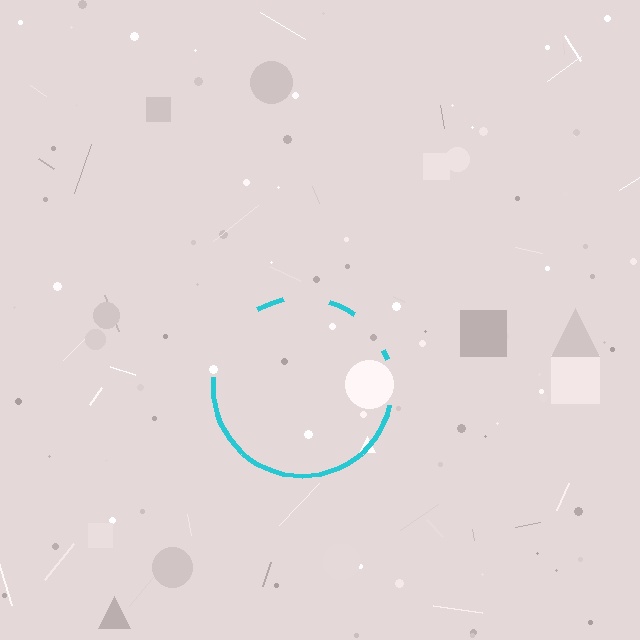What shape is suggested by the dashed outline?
The dashed outline suggests a circle.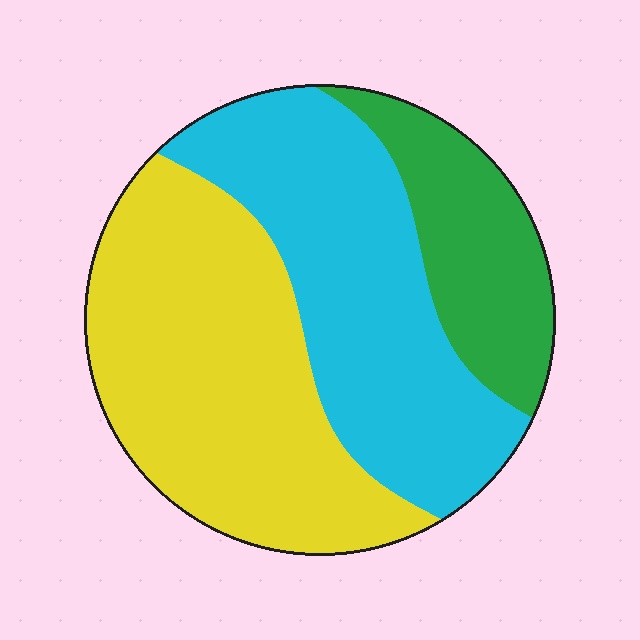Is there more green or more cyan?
Cyan.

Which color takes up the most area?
Yellow, at roughly 45%.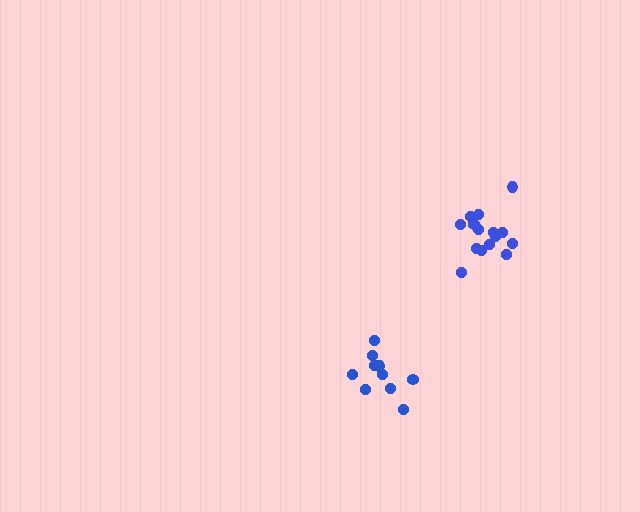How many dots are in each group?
Group 1: 10 dots, Group 2: 15 dots (25 total).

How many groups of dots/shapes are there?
There are 2 groups.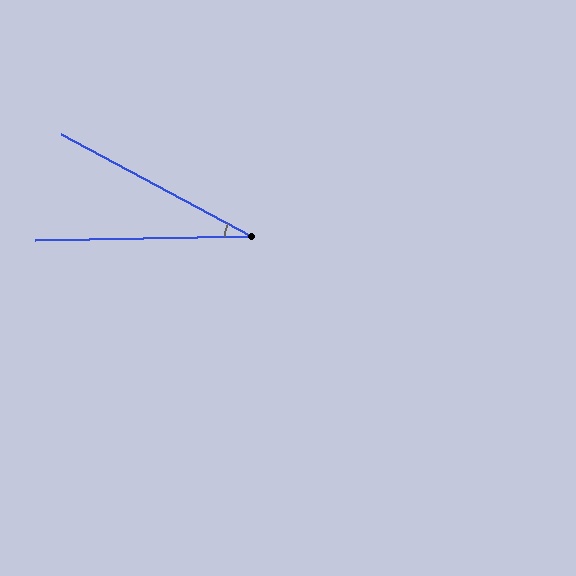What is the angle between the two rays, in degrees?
Approximately 29 degrees.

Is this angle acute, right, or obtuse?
It is acute.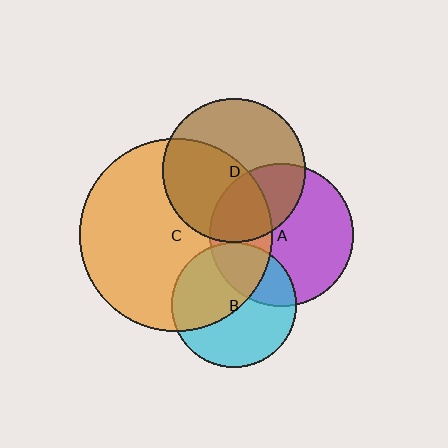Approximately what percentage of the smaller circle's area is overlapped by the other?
Approximately 50%.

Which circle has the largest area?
Circle C (orange).